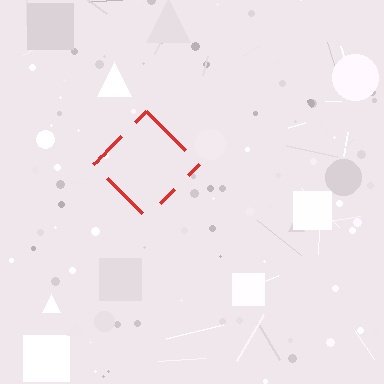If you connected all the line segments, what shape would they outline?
They would outline a diamond.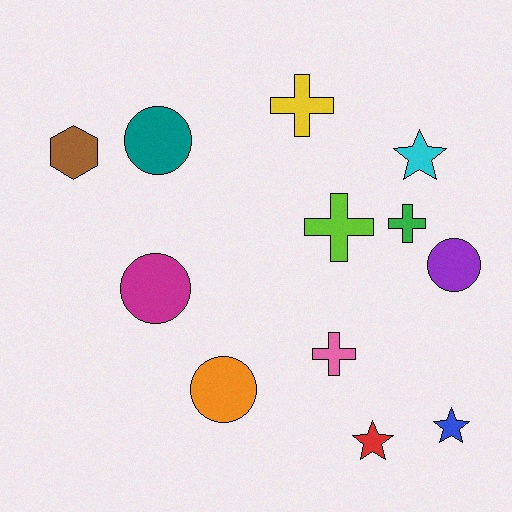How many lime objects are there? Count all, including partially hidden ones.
There is 1 lime object.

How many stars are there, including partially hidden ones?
There are 3 stars.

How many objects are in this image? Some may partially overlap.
There are 12 objects.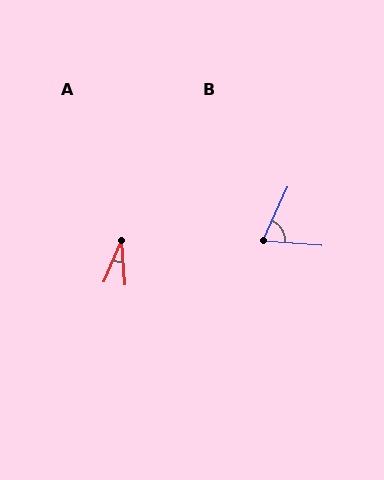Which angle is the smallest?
A, at approximately 27 degrees.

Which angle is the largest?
B, at approximately 71 degrees.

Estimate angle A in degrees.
Approximately 27 degrees.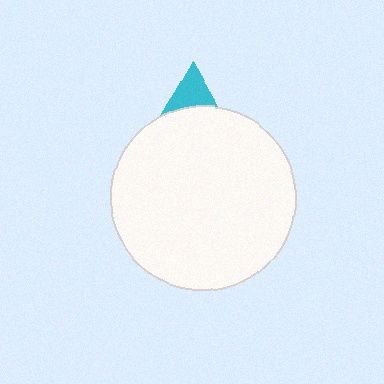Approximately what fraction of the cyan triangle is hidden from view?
Roughly 68% of the cyan triangle is hidden behind the white circle.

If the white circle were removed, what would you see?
You would see the complete cyan triangle.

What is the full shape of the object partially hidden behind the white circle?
The partially hidden object is a cyan triangle.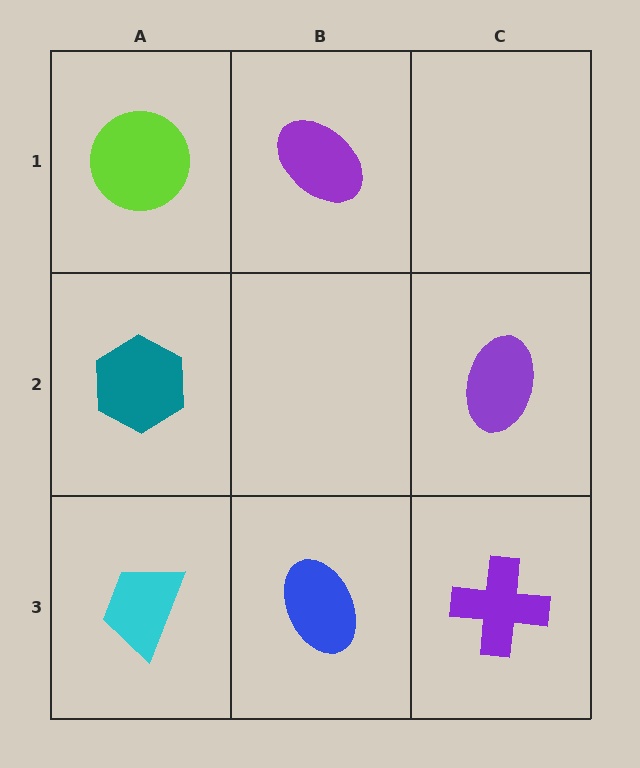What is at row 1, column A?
A lime circle.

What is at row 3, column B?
A blue ellipse.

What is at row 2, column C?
A purple ellipse.